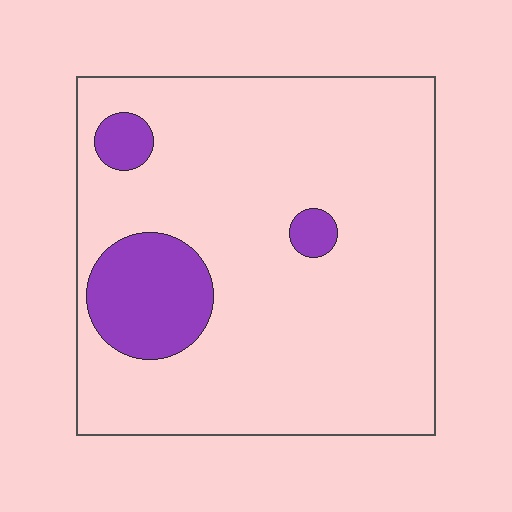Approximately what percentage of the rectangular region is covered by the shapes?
Approximately 15%.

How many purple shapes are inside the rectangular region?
3.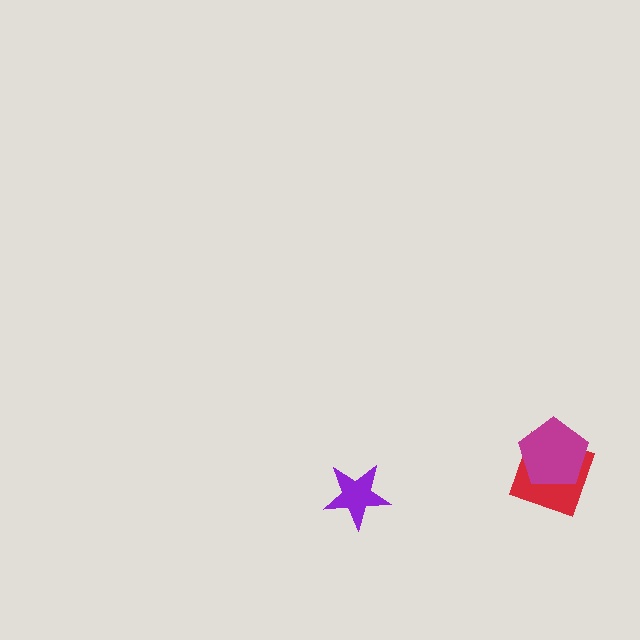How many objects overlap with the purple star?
0 objects overlap with the purple star.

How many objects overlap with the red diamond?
1 object overlaps with the red diamond.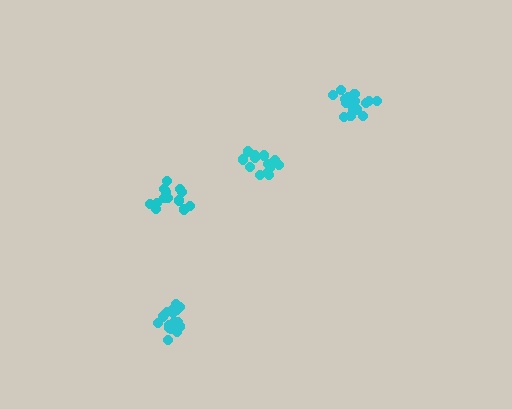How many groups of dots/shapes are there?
There are 4 groups.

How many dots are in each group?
Group 1: 20 dots, Group 2: 20 dots, Group 3: 14 dots, Group 4: 14 dots (68 total).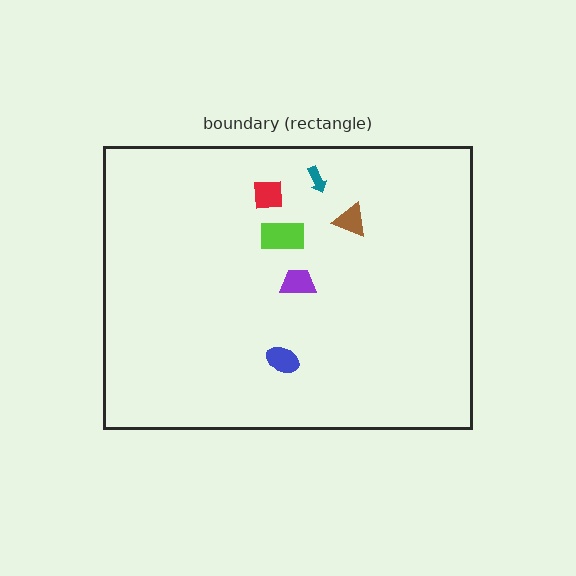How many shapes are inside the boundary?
6 inside, 0 outside.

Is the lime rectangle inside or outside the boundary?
Inside.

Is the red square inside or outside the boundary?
Inside.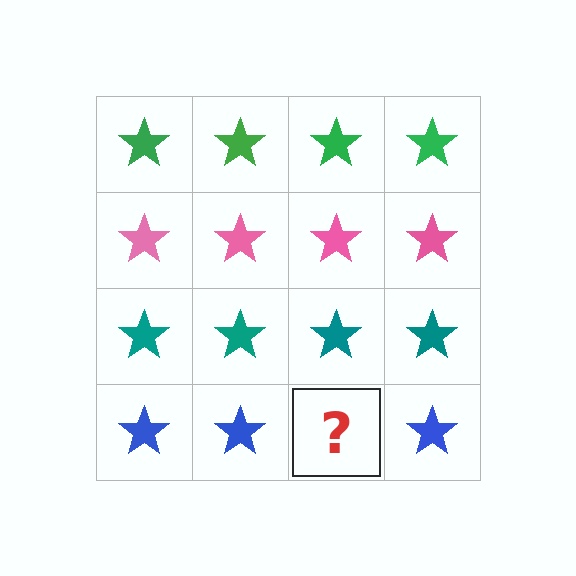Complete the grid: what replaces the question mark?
The question mark should be replaced with a blue star.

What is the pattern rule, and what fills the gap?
The rule is that each row has a consistent color. The gap should be filled with a blue star.